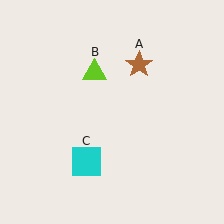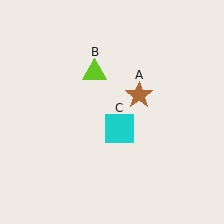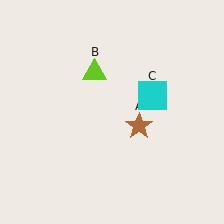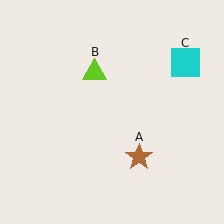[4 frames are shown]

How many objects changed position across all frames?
2 objects changed position: brown star (object A), cyan square (object C).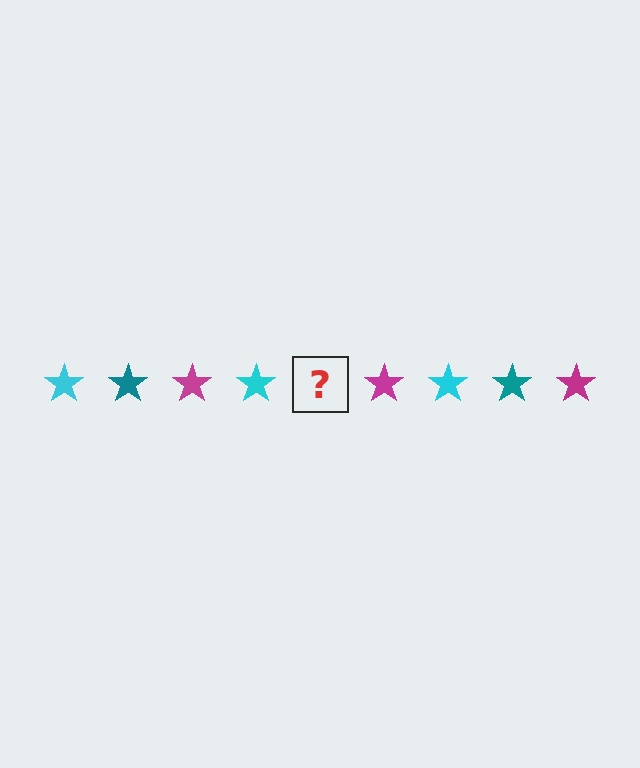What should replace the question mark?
The question mark should be replaced with a teal star.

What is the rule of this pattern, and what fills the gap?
The rule is that the pattern cycles through cyan, teal, magenta stars. The gap should be filled with a teal star.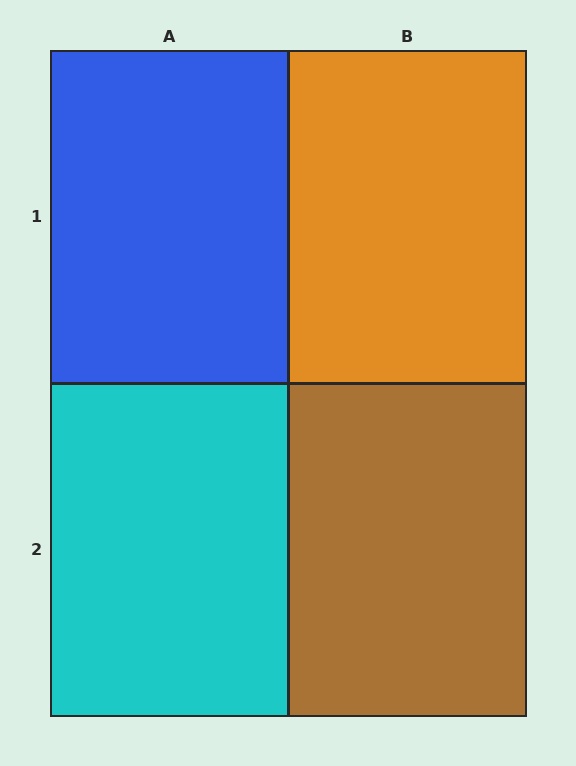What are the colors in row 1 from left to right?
Blue, orange.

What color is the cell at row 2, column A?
Cyan.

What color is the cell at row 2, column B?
Brown.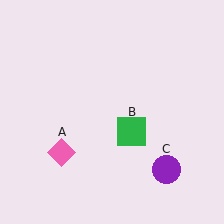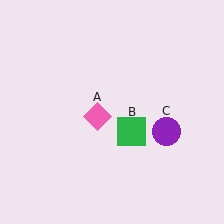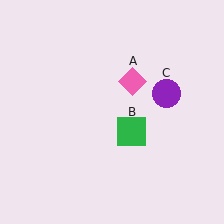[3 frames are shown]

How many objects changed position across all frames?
2 objects changed position: pink diamond (object A), purple circle (object C).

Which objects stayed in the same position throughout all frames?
Green square (object B) remained stationary.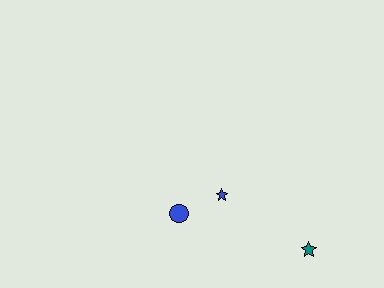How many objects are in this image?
There are 3 objects.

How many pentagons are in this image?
There are no pentagons.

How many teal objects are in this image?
There is 1 teal object.